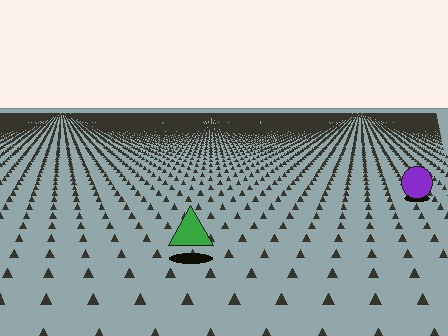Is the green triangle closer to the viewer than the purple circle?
Yes. The green triangle is closer — you can tell from the texture gradient: the ground texture is coarser near it.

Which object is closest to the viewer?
The green triangle is closest. The texture marks near it are larger and more spread out.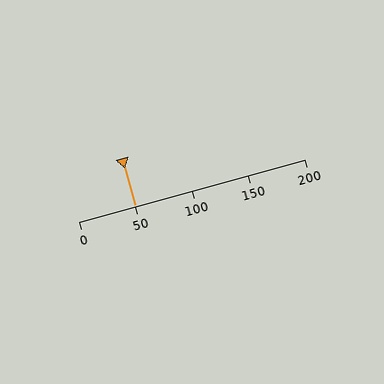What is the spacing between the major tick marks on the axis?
The major ticks are spaced 50 apart.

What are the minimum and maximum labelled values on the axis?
The axis runs from 0 to 200.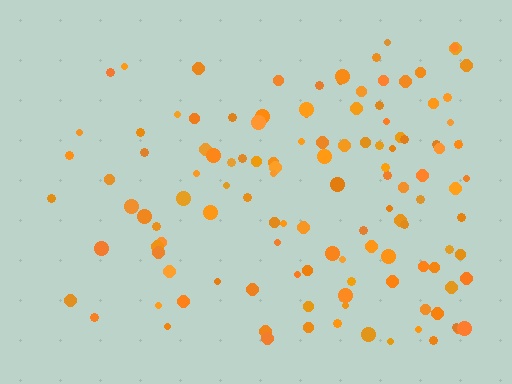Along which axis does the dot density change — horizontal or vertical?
Horizontal.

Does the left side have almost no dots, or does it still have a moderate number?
Still a moderate number, just noticeably fewer than the right.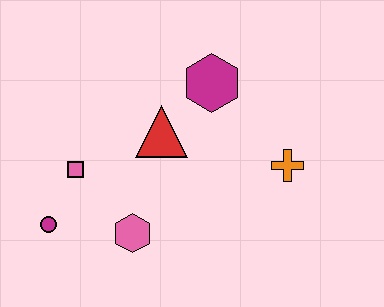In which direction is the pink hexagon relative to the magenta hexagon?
The pink hexagon is below the magenta hexagon.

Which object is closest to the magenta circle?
The pink square is closest to the magenta circle.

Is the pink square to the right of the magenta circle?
Yes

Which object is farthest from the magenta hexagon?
The magenta circle is farthest from the magenta hexagon.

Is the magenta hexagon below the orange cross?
No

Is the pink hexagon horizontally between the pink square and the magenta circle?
No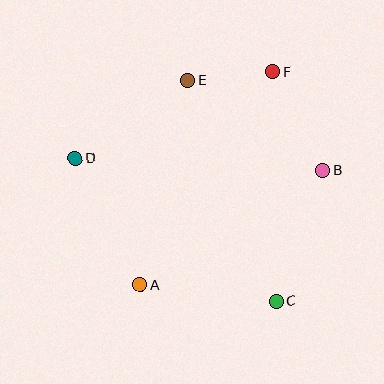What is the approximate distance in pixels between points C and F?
The distance between C and F is approximately 229 pixels.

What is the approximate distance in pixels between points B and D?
The distance between B and D is approximately 247 pixels.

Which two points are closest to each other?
Points E and F are closest to each other.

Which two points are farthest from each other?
Points A and F are farthest from each other.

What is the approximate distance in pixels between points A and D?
The distance between A and D is approximately 143 pixels.